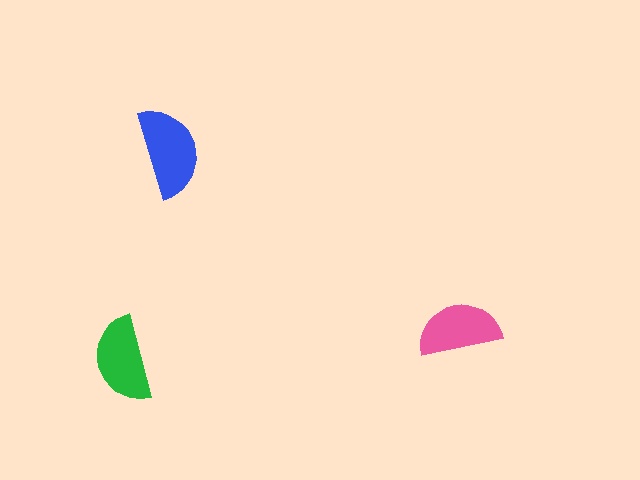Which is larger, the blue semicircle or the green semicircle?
The blue one.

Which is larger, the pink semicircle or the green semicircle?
The green one.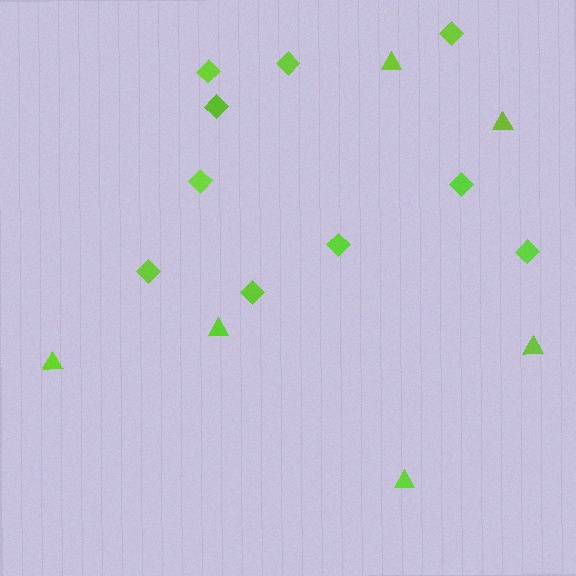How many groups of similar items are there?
There are 2 groups: one group of triangles (6) and one group of diamonds (10).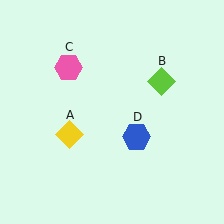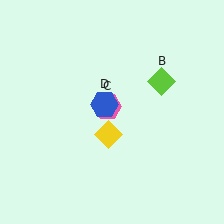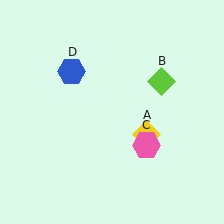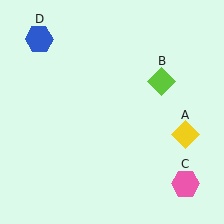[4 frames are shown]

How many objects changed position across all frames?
3 objects changed position: yellow diamond (object A), pink hexagon (object C), blue hexagon (object D).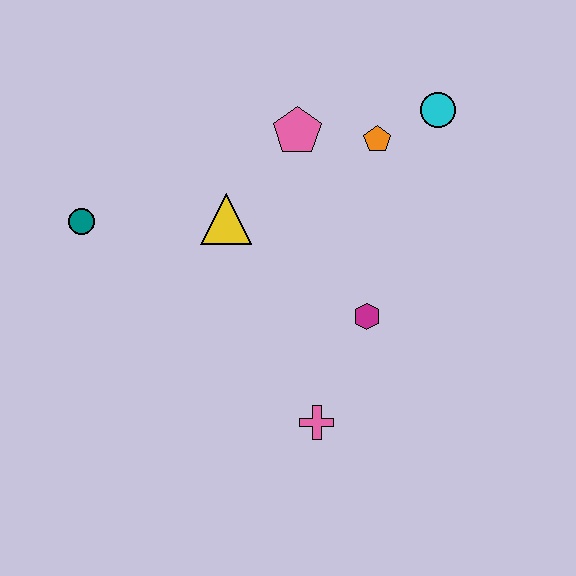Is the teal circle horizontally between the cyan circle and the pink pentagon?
No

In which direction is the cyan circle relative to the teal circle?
The cyan circle is to the right of the teal circle.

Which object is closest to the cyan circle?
The orange pentagon is closest to the cyan circle.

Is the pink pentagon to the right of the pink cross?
No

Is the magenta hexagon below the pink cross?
No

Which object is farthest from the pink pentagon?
The pink cross is farthest from the pink pentagon.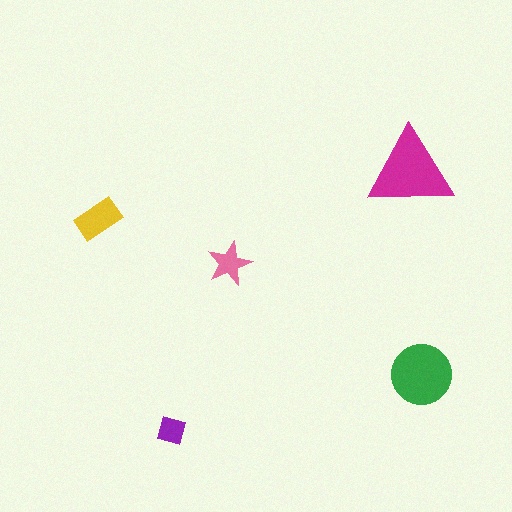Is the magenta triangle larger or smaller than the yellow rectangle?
Larger.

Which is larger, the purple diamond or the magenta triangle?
The magenta triangle.